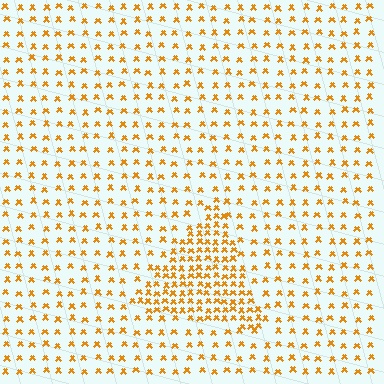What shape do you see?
I see a triangle.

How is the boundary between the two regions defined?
The boundary is defined by a change in element density (approximately 2.3x ratio). All elements are the same color, size, and shape.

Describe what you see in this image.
The image contains small orange elements arranged at two different densities. A triangle-shaped region is visible where the elements are more densely packed than the surrounding area.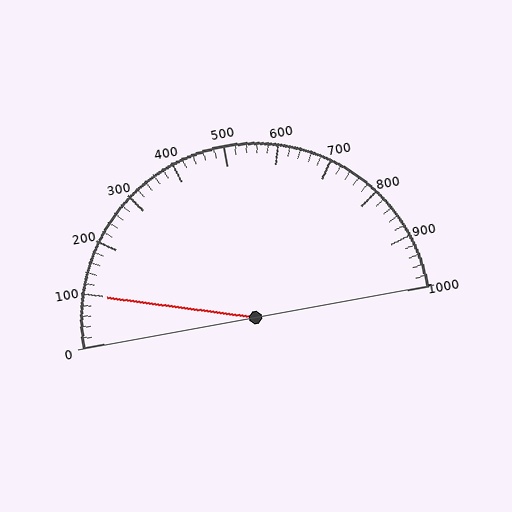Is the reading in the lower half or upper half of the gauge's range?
The reading is in the lower half of the range (0 to 1000).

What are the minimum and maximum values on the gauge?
The gauge ranges from 0 to 1000.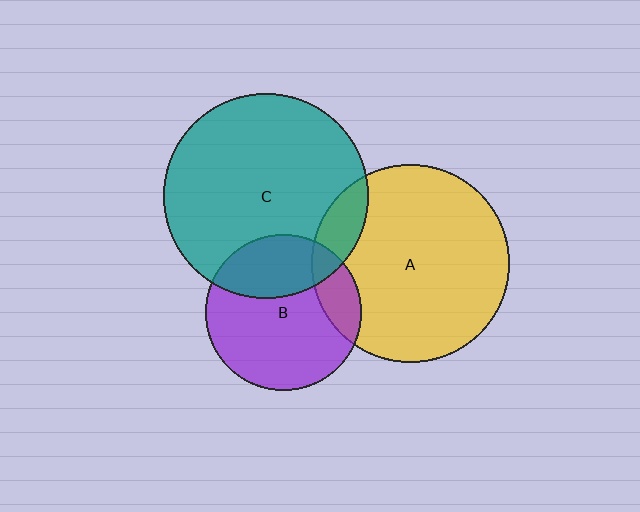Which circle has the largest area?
Circle C (teal).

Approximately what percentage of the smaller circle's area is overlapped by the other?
Approximately 15%.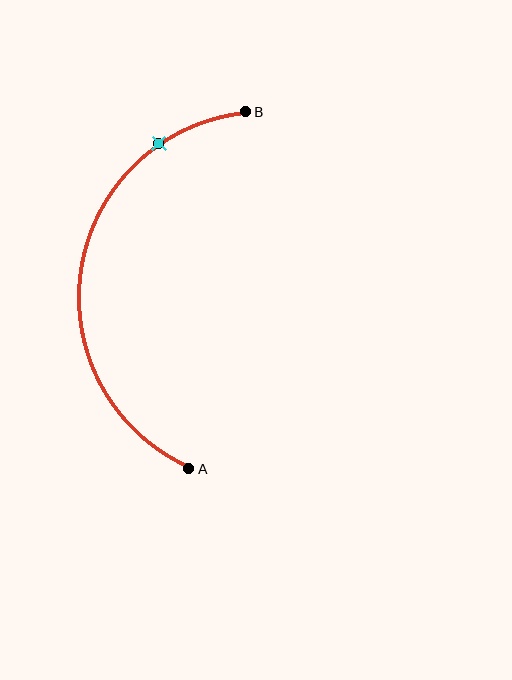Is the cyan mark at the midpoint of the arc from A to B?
No. The cyan mark lies on the arc but is closer to endpoint B. The arc midpoint would be at the point on the curve equidistant along the arc from both A and B.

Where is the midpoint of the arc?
The arc midpoint is the point on the curve farthest from the straight line joining A and B. It sits to the left of that line.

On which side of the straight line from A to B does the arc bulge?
The arc bulges to the left of the straight line connecting A and B.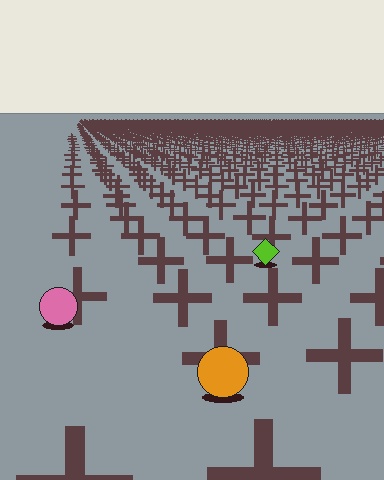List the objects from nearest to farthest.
From nearest to farthest: the orange circle, the pink circle, the lime diamond.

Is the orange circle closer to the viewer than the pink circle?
Yes. The orange circle is closer — you can tell from the texture gradient: the ground texture is coarser near it.